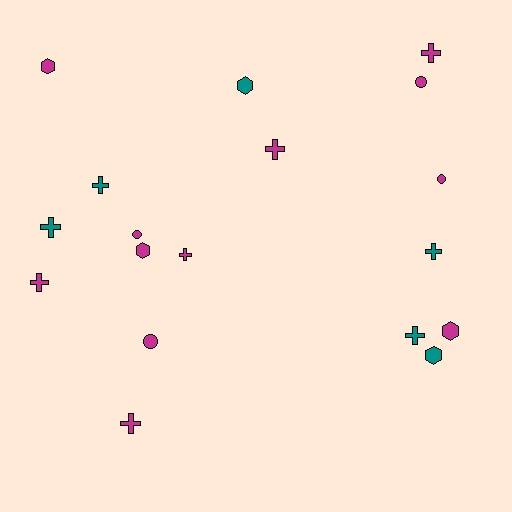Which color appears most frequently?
Magenta, with 12 objects.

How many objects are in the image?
There are 18 objects.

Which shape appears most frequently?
Cross, with 9 objects.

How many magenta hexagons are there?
There are 3 magenta hexagons.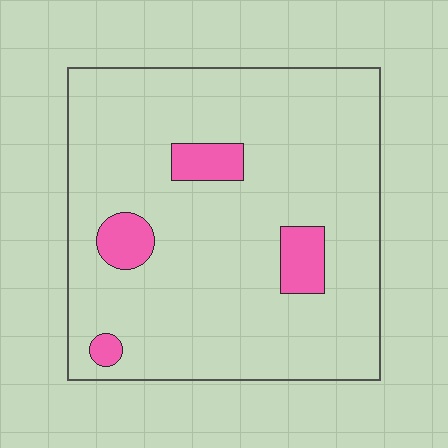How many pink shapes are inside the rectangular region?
4.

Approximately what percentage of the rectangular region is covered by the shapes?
Approximately 10%.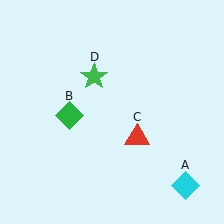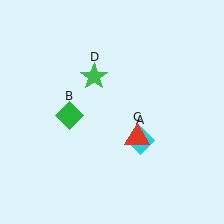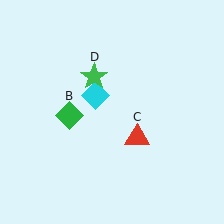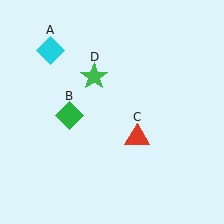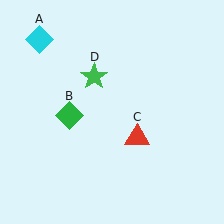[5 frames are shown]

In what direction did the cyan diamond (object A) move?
The cyan diamond (object A) moved up and to the left.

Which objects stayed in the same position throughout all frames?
Green diamond (object B) and red triangle (object C) and green star (object D) remained stationary.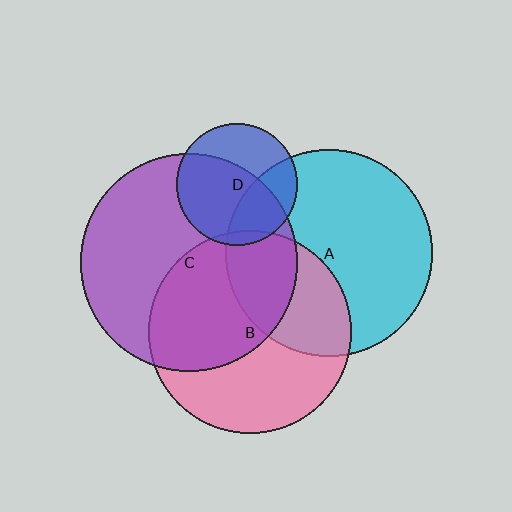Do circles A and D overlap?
Yes.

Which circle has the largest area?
Circle C (purple).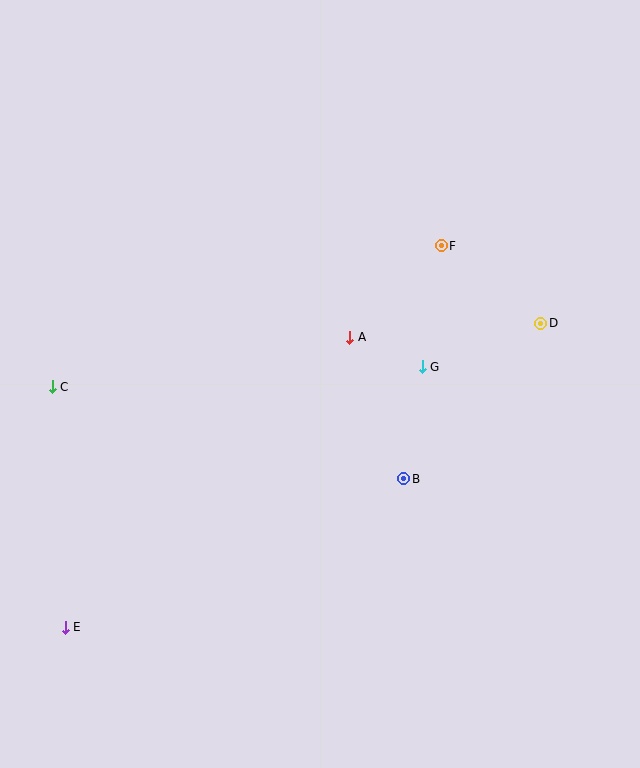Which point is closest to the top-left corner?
Point C is closest to the top-left corner.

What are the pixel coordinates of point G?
Point G is at (422, 367).